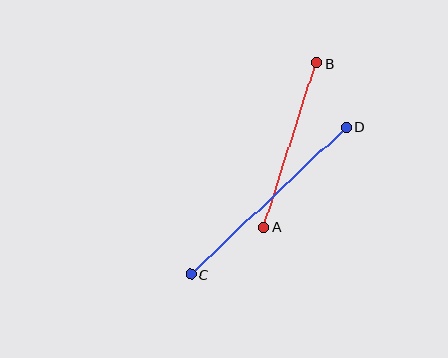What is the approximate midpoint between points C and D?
The midpoint is at approximately (269, 201) pixels.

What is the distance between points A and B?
The distance is approximately 172 pixels.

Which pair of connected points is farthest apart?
Points C and D are farthest apart.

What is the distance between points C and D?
The distance is approximately 214 pixels.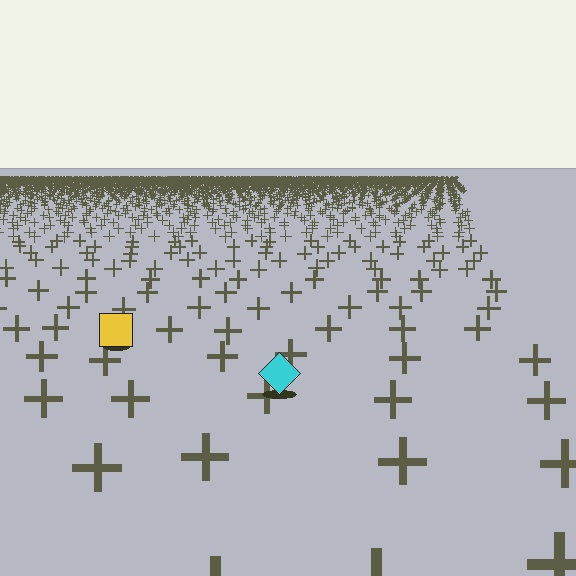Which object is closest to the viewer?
The cyan diamond is closest. The texture marks near it are larger and more spread out.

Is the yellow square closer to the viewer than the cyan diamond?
No. The cyan diamond is closer — you can tell from the texture gradient: the ground texture is coarser near it.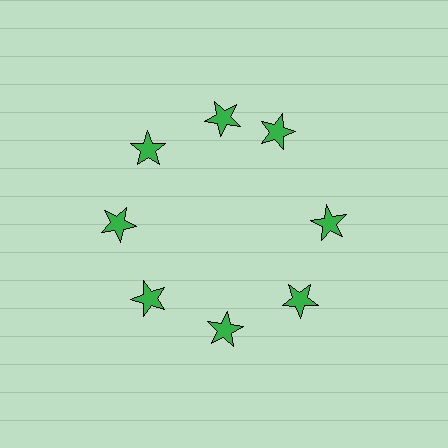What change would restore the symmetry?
The symmetry would be restored by rotating it back into even spacing with its neighbors so that all 8 stars sit at equal angles and equal distance from the center.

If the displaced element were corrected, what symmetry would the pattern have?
It would have 8-fold rotational symmetry — the pattern would map onto itself every 45 degrees.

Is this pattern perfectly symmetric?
No. The 8 green stars are arranged in a ring, but one element near the 2 o'clock position is rotated out of alignment along the ring, breaking the 8-fold rotational symmetry.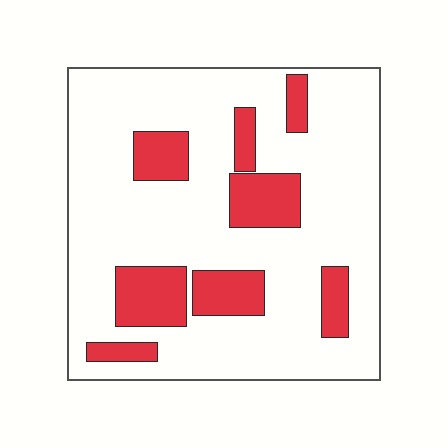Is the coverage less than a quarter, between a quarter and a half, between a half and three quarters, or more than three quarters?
Less than a quarter.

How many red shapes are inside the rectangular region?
8.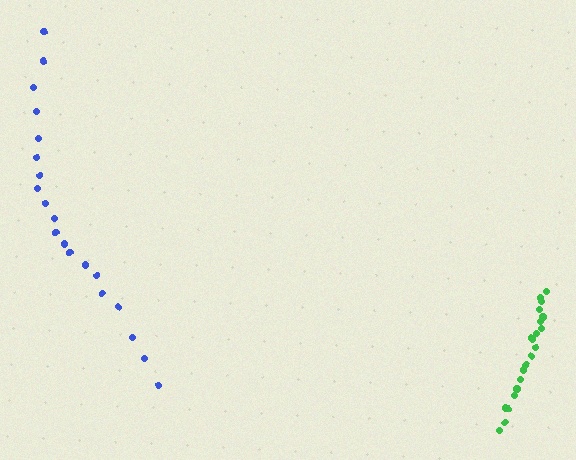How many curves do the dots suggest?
There are 2 distinct paths.